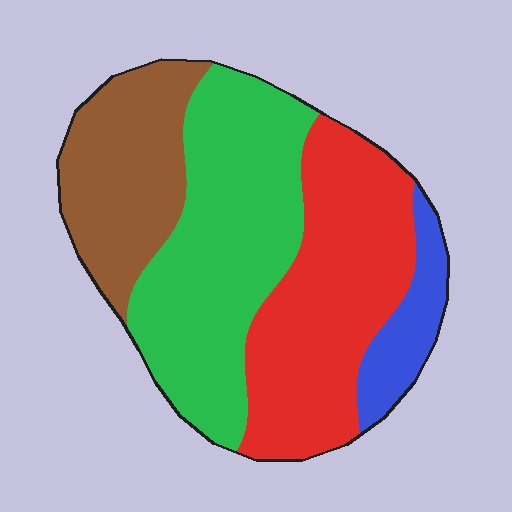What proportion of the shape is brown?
Brown covers about 20% of the shape.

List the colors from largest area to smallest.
From largest to smallest: green, red, brown, blue.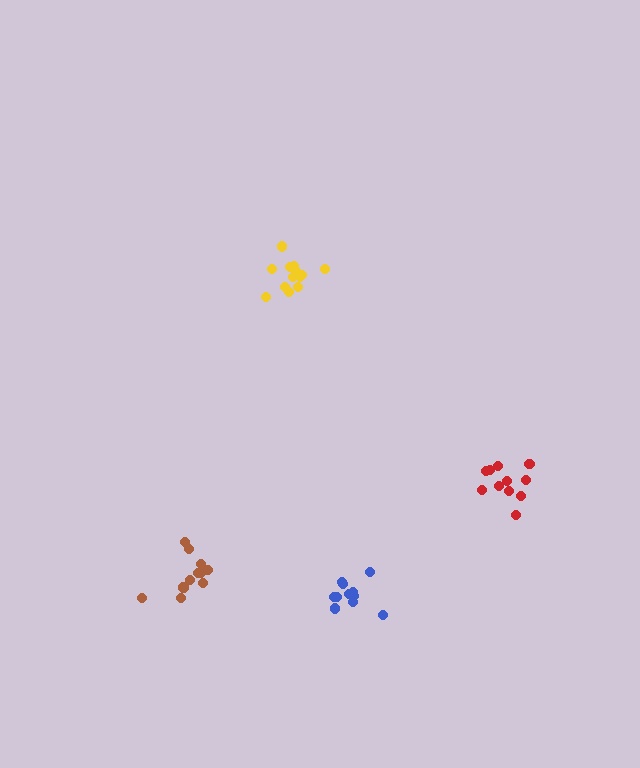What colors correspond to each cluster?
The clusters are colored: blue, yellow, brown, red.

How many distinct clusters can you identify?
There are 4 distinct clusters.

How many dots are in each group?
Group 1: 11 dots, Group 2: 15 dots, Group 3: 11 dots, Group 4: 11 dots (48 total).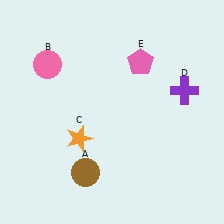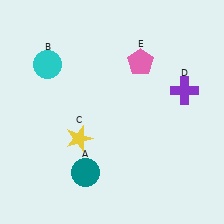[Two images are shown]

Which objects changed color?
A changed from brown to teal. B changed from pink to cyan. C changed from orange to yellow.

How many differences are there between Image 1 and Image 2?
There are 3 differences between the two images.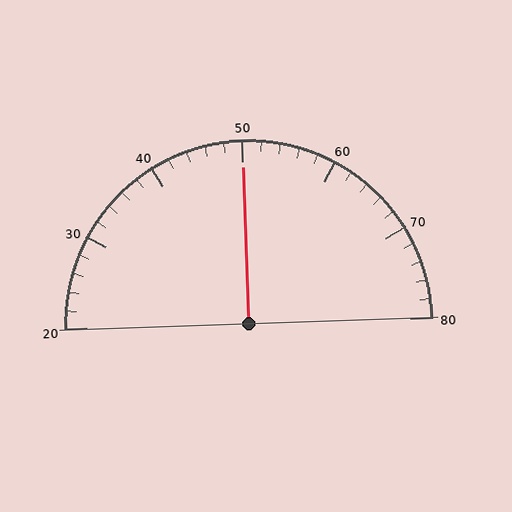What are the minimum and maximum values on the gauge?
The gauge ranges from 20 to 80.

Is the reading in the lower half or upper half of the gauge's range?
The reading is in the upper half of the range (20 to 80).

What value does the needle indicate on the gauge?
The needle indicates approximately 50.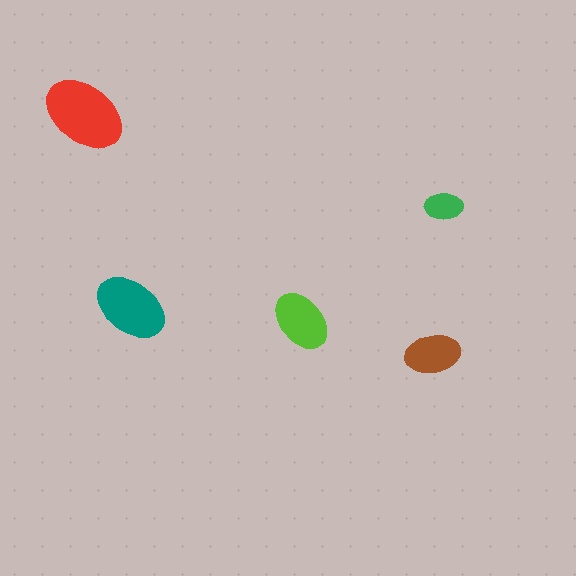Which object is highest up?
The red ellipse is topmost.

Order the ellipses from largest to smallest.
the red one, the teal one, the lime one, the brown one, the green one.